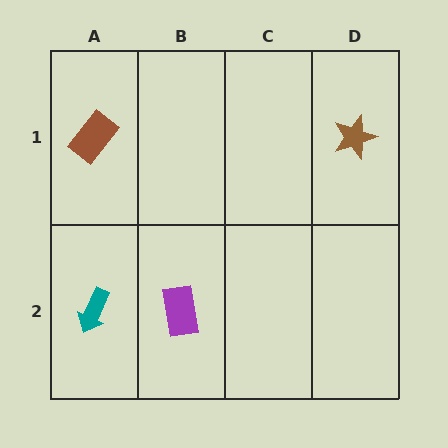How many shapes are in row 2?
2 shapes.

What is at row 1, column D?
A brown star.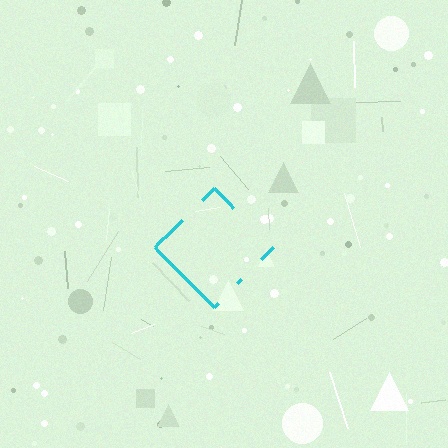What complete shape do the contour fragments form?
The contour fragments form a diamond.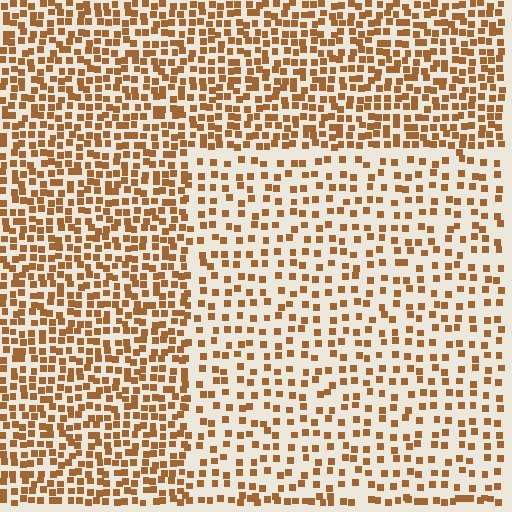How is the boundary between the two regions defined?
The boundary is defined by a change in element density (approximately 1.9x ratio). All elements are the same color, size, and shape.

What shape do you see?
I see a rectangle.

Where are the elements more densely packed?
The elements are more densely packed outside the rectangle boundary.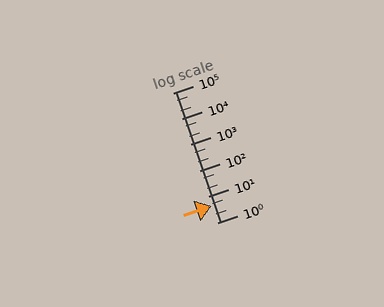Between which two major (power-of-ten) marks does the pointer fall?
The pointer is between 1 and 10.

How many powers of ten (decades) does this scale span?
The scale spans 5 decades, from 1 to 100000.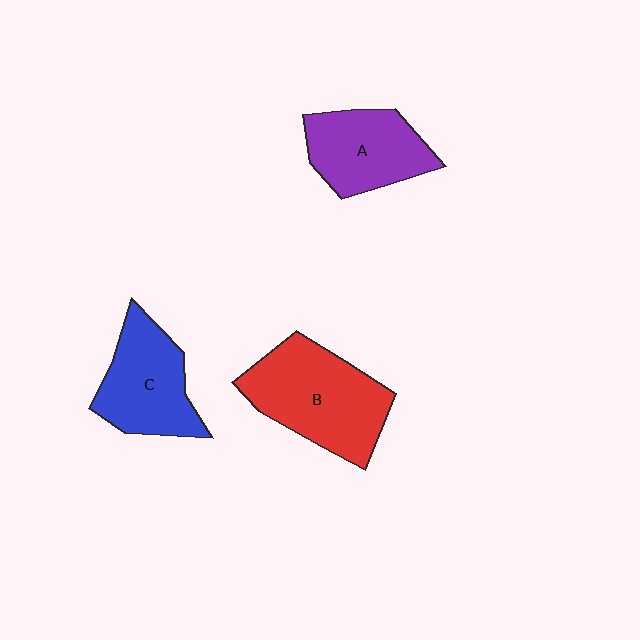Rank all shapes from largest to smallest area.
From largest to smallest: B (red), C (blue), A (purple).